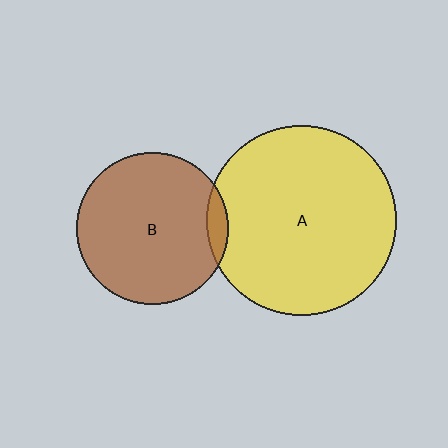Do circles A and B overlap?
Yes.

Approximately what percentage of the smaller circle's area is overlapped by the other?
Approximately 5%.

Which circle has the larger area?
Circle A (yellow).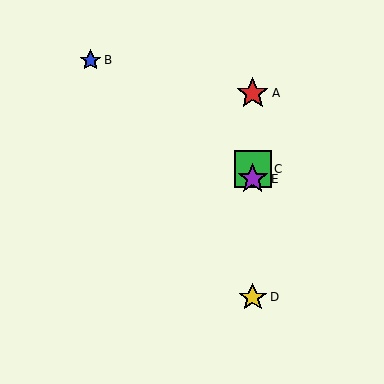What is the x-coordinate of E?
Object E is at x≈253.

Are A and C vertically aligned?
Yes, both are at x≈253.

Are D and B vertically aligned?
No, D is at x≈253 and B is at x≈91.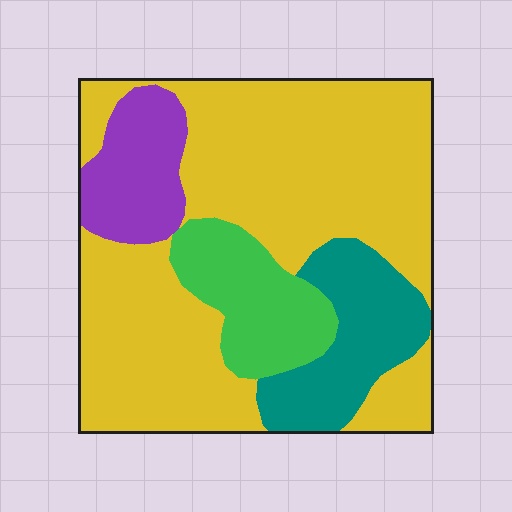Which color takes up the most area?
Yellow, at roughly 60%.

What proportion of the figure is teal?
Teal takes up about one eighth (1/8) of the figure.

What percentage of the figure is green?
Green takes up less than a quarter of the figure.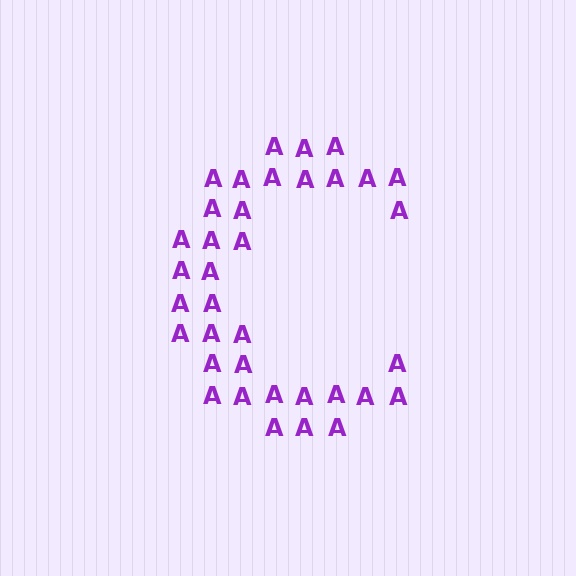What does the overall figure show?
The overall figure shows the letter C.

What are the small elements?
The small elements are letter A's.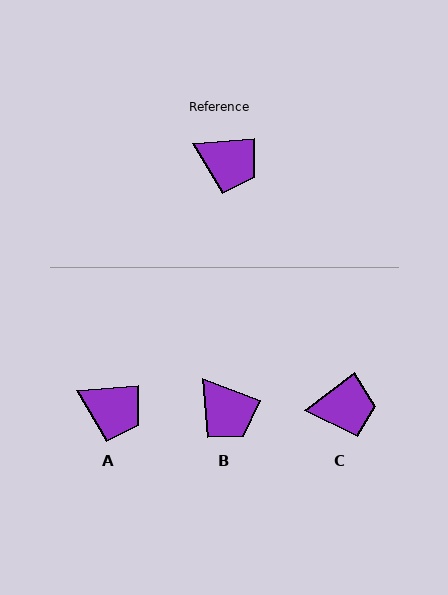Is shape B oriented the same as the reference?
No, it is off by about 25 degrees.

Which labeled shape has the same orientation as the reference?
A.